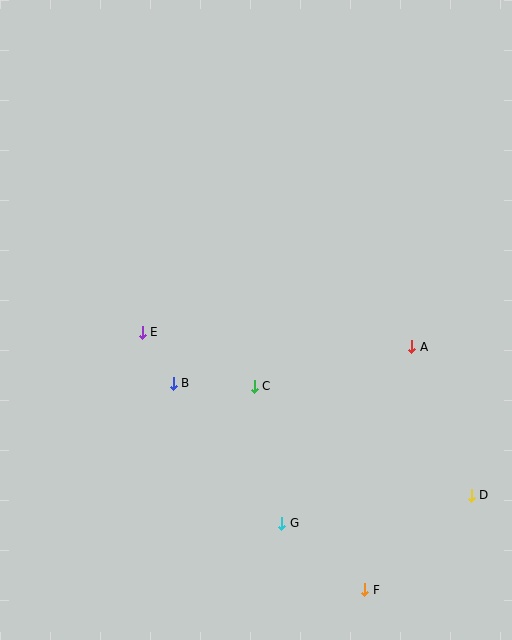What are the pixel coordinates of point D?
Point D is at (471, 495).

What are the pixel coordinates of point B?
Point B is at (173, 383).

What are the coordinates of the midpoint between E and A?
The midpoint between E and A is at (277, 340).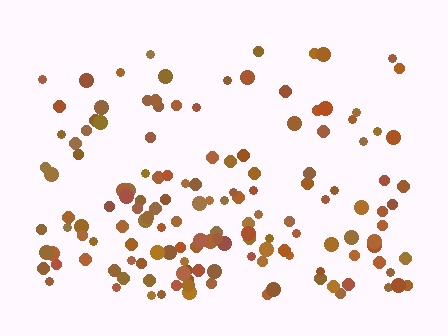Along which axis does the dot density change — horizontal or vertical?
Vertical.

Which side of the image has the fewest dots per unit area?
The top.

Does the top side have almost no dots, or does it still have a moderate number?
Still a moderate number, just noticeably fewer than the bottom.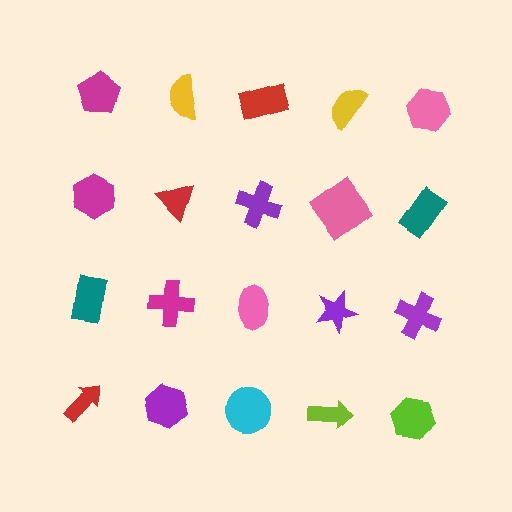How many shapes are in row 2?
5 shapes.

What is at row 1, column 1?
A magenta pentagon.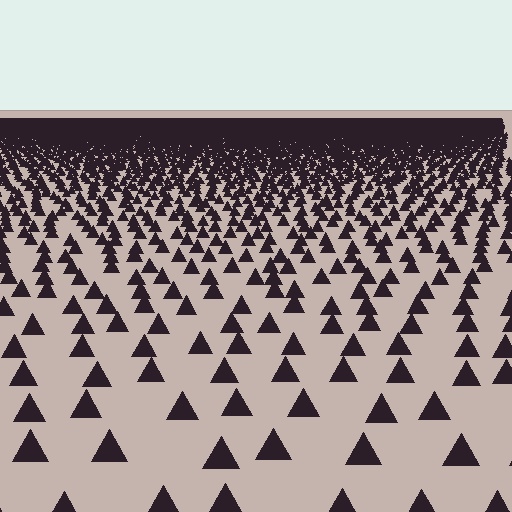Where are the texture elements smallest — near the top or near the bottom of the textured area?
Near the top.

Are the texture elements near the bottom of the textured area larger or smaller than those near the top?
Larger. Near the bottom, elements are closer to the viewer and appear at a bigger on-screen size.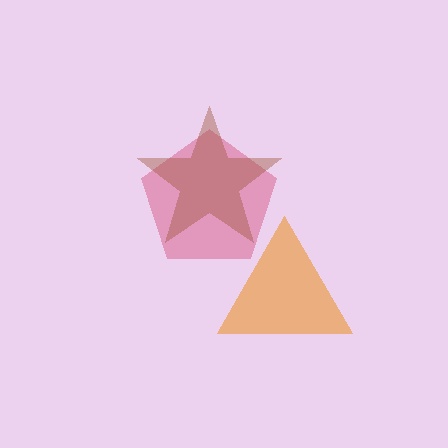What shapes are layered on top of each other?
The layered shapes are: a pink pentagon, an orange triangle, a brown star.